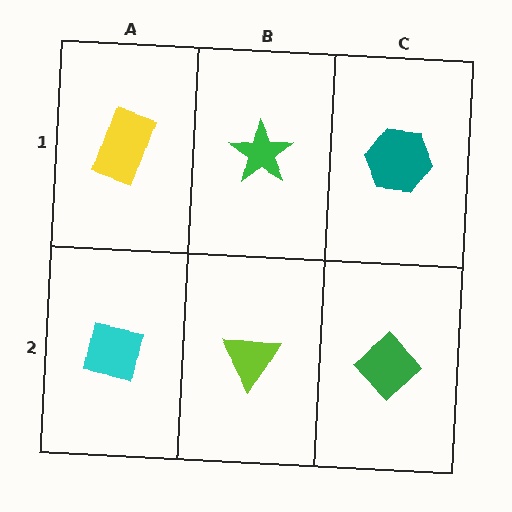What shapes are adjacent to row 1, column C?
A green diamond (row 2, column C), a green star (row 1, column B).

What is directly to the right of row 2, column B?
A green diamond.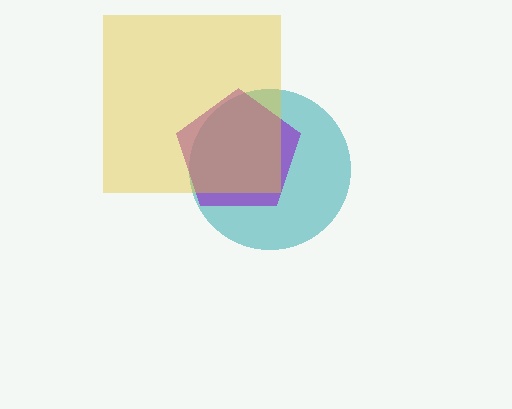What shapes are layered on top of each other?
The layered shapes are: a teal circle, a purple pentagon, a yellow square.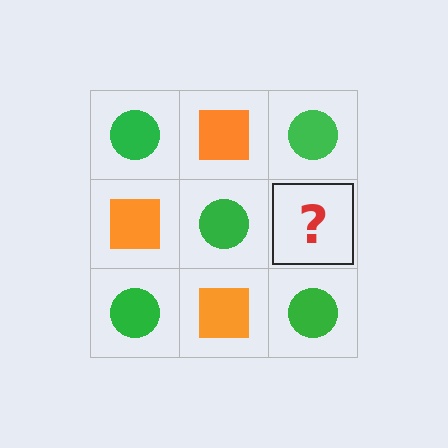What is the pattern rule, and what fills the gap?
The rule is that it alternates green circle and orange square in a checkerboard pattern. The gap should be filled with an orange square.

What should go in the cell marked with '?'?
The missing cell should contain an orange square.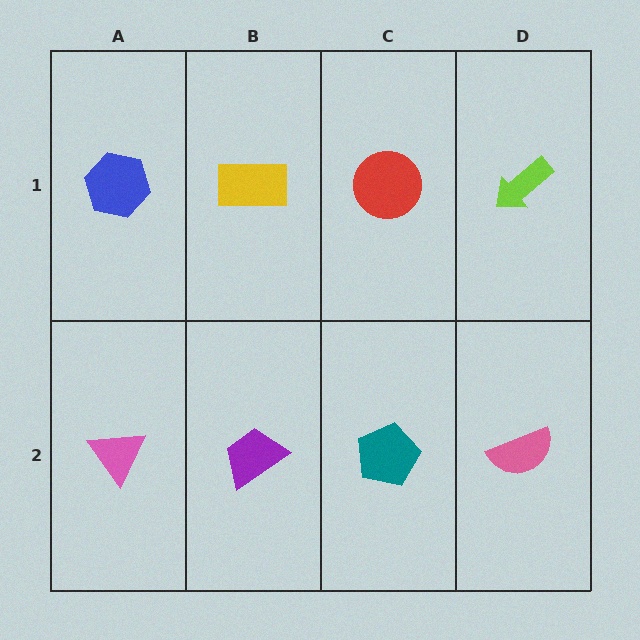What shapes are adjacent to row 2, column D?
A lime arrow (row 1, column D), a teal pentagon (row 2, column C).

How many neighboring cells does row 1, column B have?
3.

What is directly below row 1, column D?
A pink semicircle.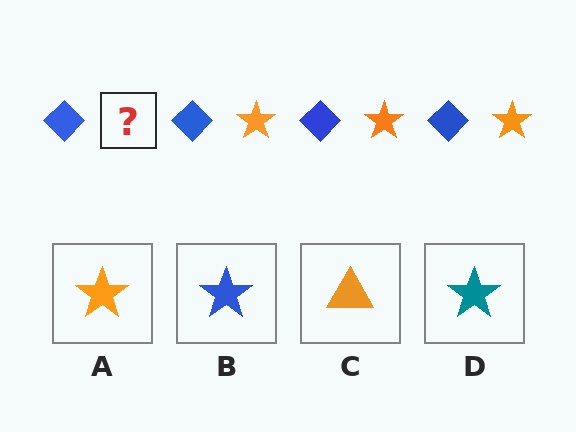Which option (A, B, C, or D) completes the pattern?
A.